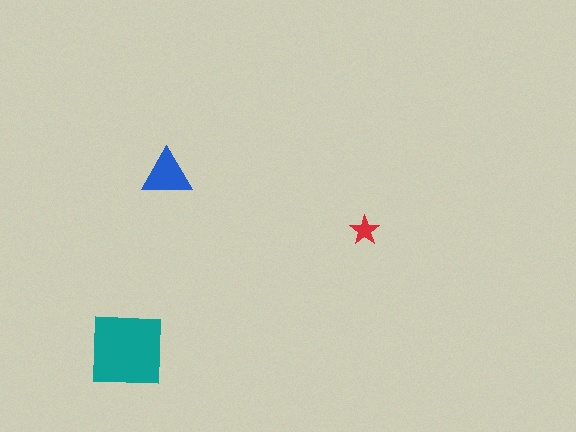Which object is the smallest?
The red star.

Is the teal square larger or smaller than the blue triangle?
Larger.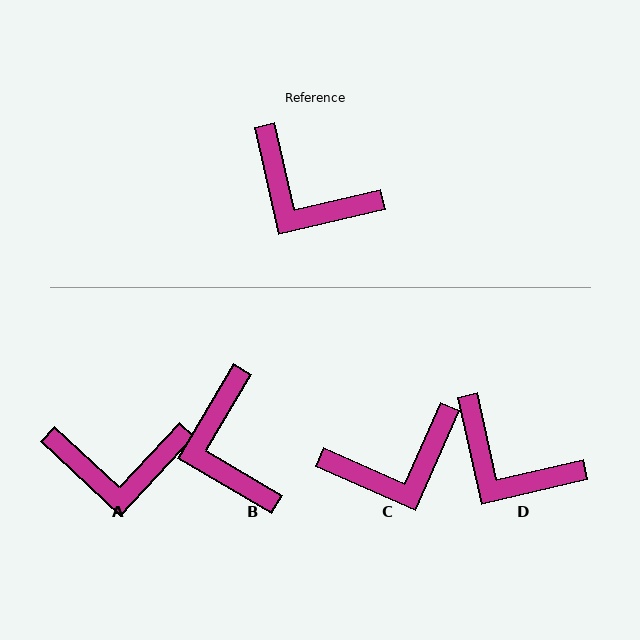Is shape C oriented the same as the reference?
No, it is off by about 53 degrees.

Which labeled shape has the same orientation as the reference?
D.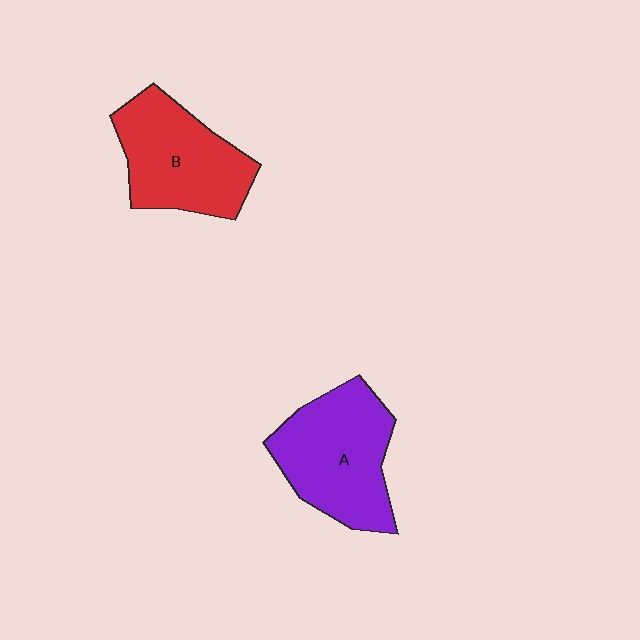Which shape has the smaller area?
Shape B (red).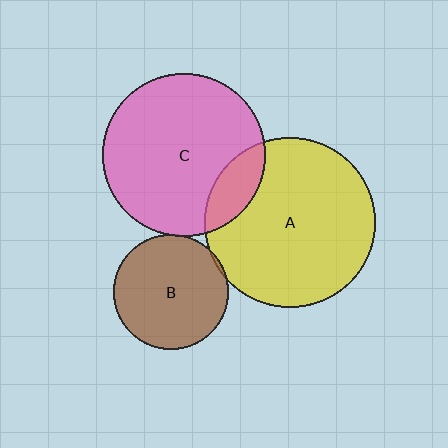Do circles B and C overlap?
Yes.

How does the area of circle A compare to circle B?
Approximately 2.2 times.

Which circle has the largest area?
Circle A (yellow).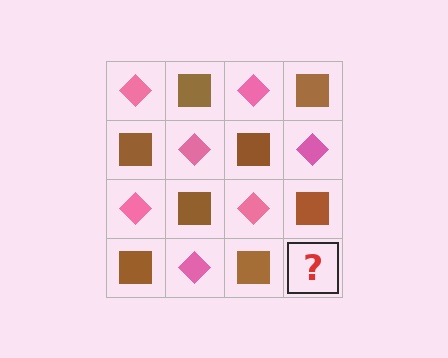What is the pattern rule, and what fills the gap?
The rule is that it alternates pink diamond and brown square in a checkerboard pattern. The gap should be filled with a pink diamond.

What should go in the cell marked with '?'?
The missing cell should contain a pink diamond.